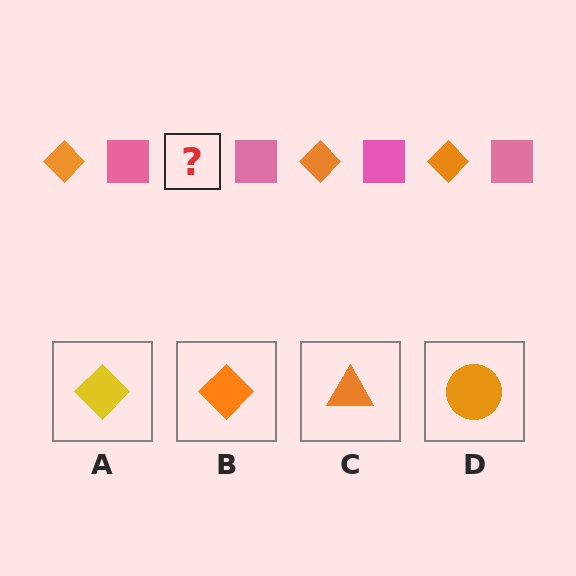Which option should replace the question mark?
Option B.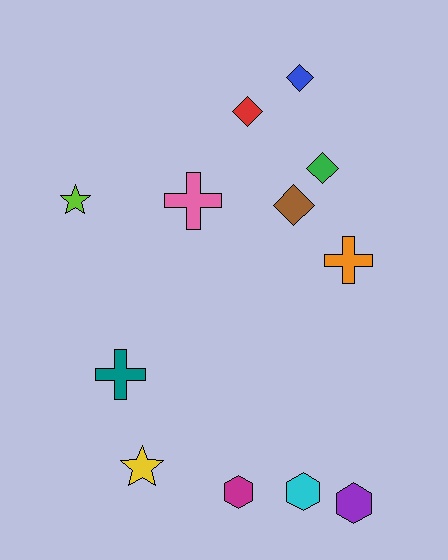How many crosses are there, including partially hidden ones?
There are 3 crosses.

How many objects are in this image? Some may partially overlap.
There are 12 objects.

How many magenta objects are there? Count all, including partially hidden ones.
There is 1 magenta object.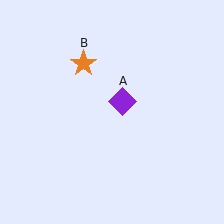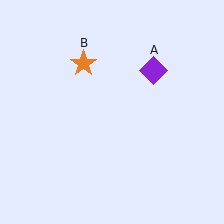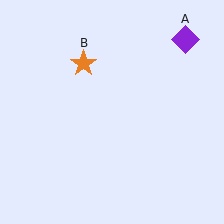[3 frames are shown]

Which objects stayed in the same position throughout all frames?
Orange star (object B) remained stationary.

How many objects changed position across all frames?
1 object changed position: purple diamond (object A).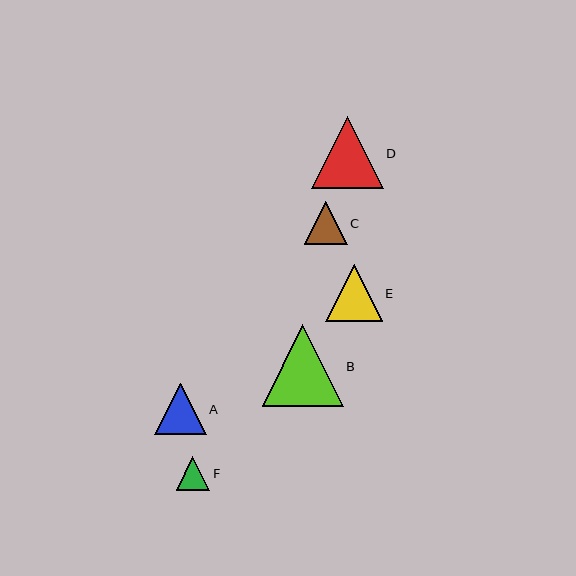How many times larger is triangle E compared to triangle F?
Triangle E is approximately 1.7 times the size of triangle F.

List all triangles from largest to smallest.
From largest to smallest: B, D, E, A, C, F.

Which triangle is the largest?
Triangle B is the largest with a size of approximately 81 pixels.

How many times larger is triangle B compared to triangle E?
Triangle B is approximately 1.4 times the size of triangle E.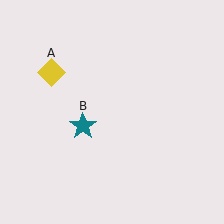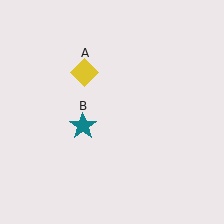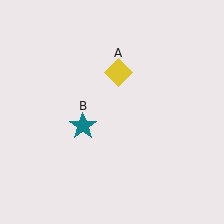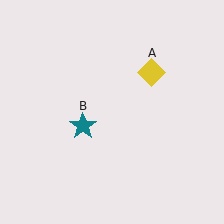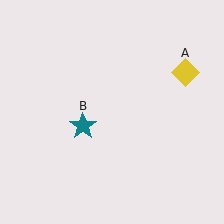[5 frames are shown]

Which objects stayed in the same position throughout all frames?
Teal star (object B) remained stationary.